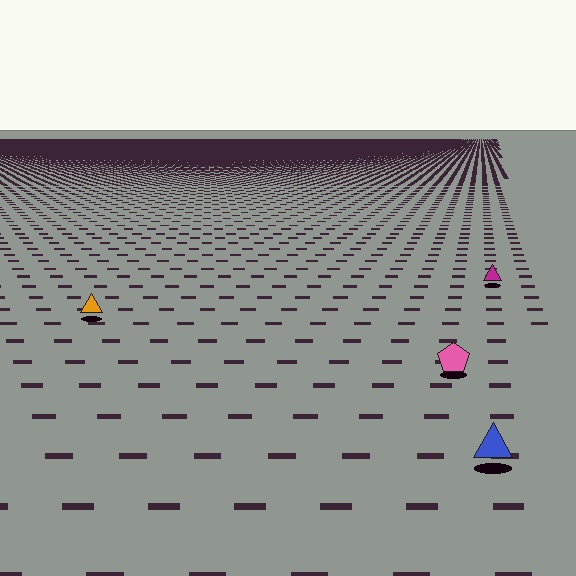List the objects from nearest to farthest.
From nearest to farthest: the blue triangle, the pink pentagon, the orange triangle, the magenta triangle.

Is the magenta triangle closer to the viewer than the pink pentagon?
No. The pink pentagon is closer — you can tell from the texture gradient: the ground texture is coarser near it.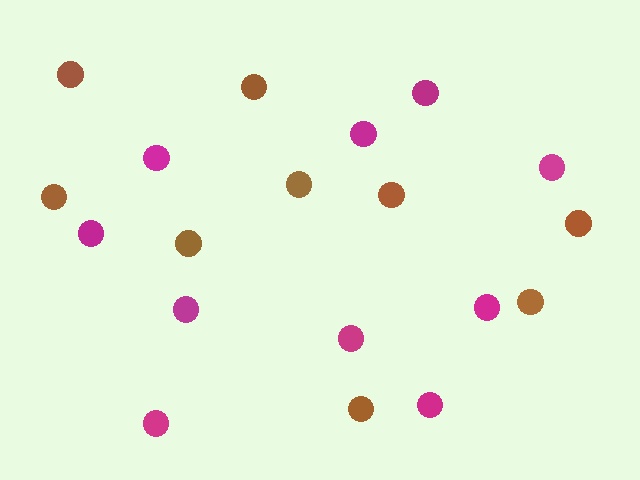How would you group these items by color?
There are 2 groups: one group of brown circles (9) and one group of magenta circles (10).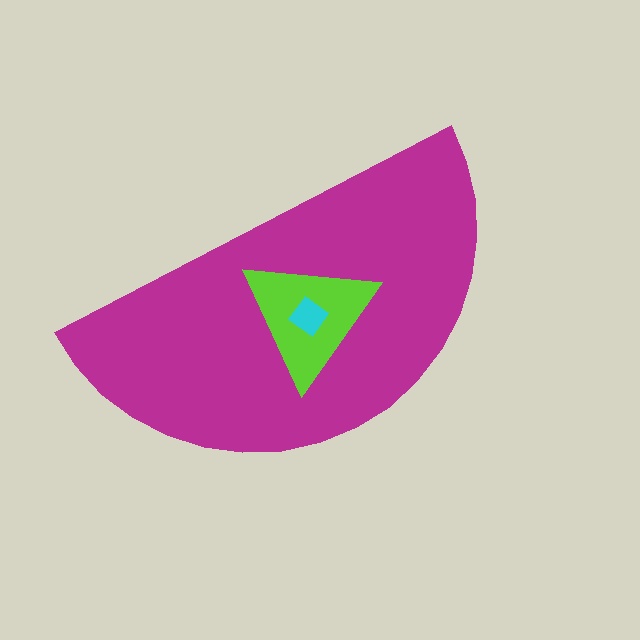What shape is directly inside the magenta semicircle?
The lime triangle.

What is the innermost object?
The cyan diamond.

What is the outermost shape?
The magenta semicircle.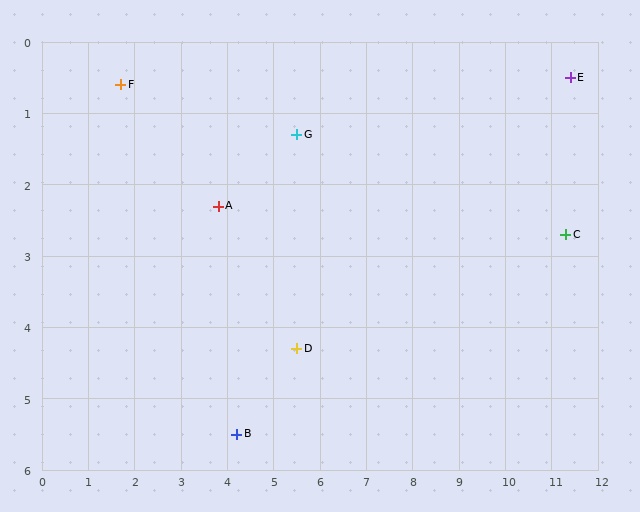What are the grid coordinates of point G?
Point G is at approximately (5.5, 1.3).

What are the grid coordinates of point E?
Point E is at approximately (11.4, 0.5).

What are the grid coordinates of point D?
Point D is at approximately (5.5, 4.3).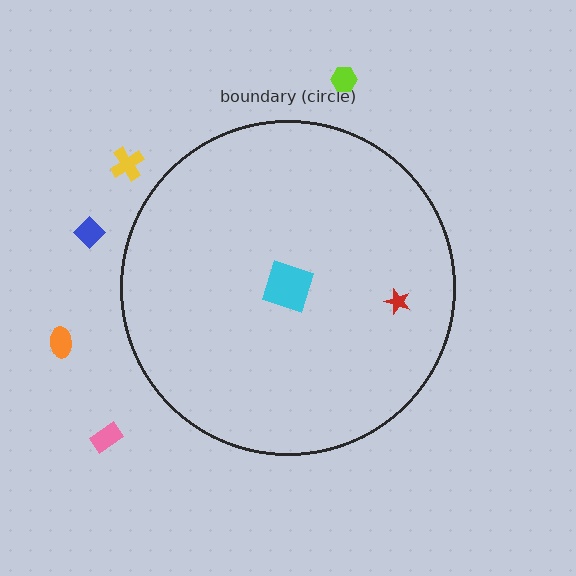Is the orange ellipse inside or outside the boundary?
Outside.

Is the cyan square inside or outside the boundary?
Inside.